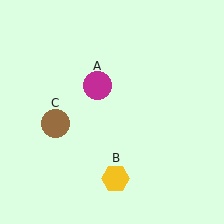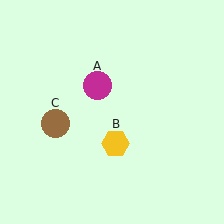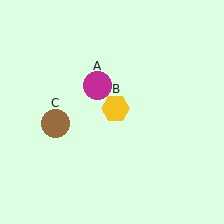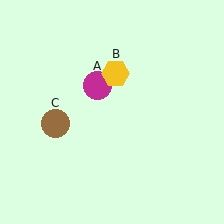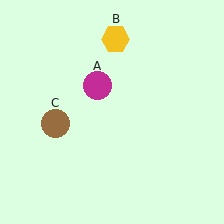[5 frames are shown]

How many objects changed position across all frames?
1 object changed position: yellow hexagon (object B).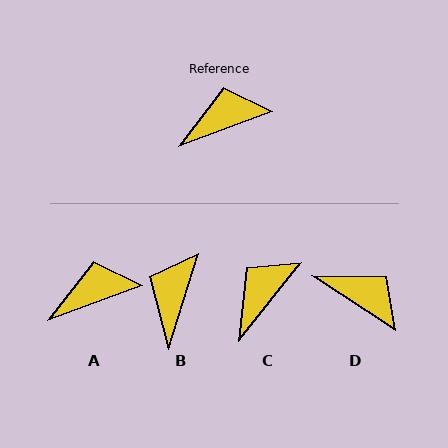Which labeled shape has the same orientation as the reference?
A.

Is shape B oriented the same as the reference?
No, it is off by about 53 degrees.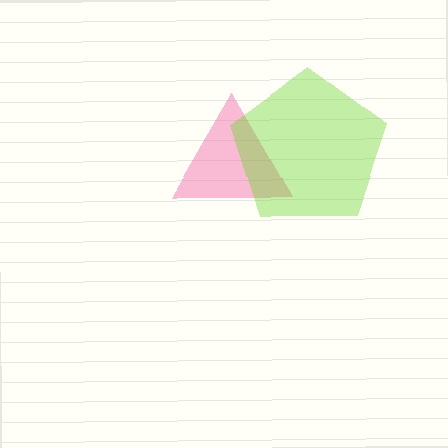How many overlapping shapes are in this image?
There are 2 overlapping shapes in the image.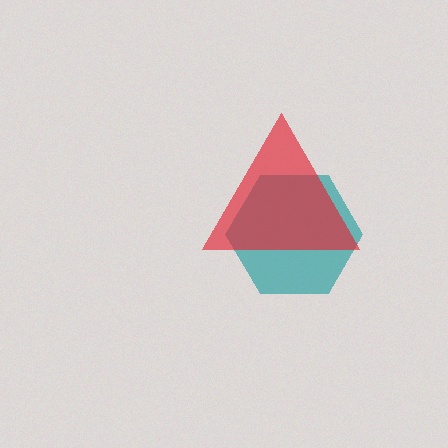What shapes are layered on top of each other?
The layered shapes are: a teal hexagon, a red triangle.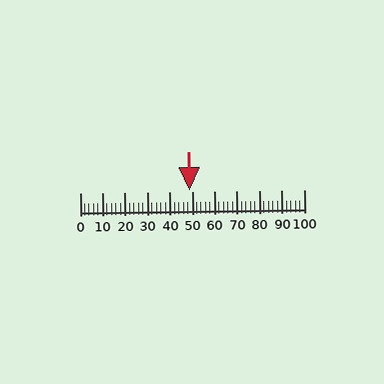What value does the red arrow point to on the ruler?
The red arrow points to approximately 49.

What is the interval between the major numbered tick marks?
The major tick marks are spaced 10 units apart.